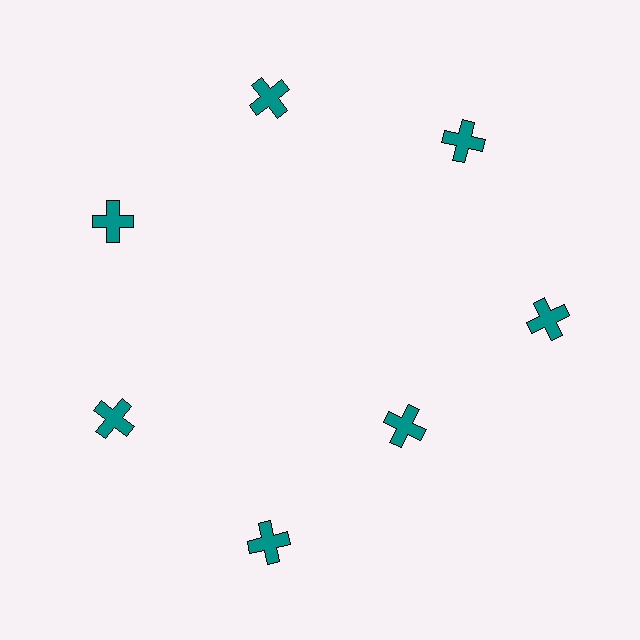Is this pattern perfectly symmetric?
No. The 7 teal crosses are arranged in a ring, but one element near the 5 o'clock position is pulled inward toward the center, breaking the 7-fold rotational symmetry.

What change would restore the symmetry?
The symmetry would be restored by moving it outward, back onto the ring so that all 7 crosses sit at equal angles and equal distance from the center.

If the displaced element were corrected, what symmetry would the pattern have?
It would have 7-fold rotational symmetry — the pattern would map onto itself every 51 degrees.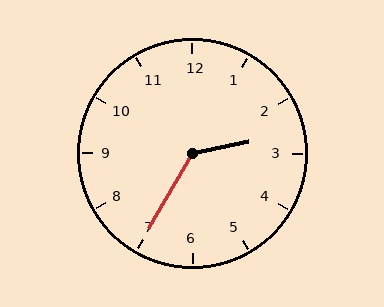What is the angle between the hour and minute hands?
Approximately 132 degrees.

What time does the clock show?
2:35.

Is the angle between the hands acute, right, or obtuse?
It is obtuse.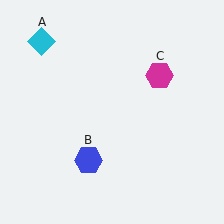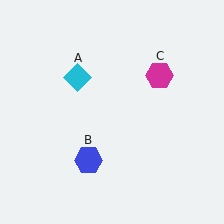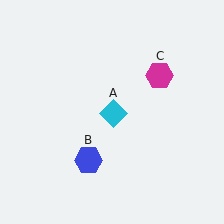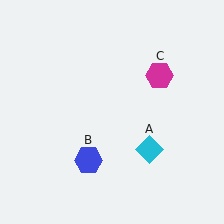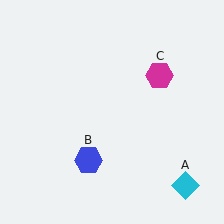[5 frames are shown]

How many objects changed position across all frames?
1 object changed position: cyan diamond (object A).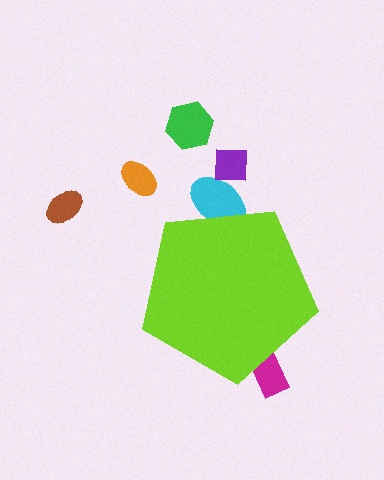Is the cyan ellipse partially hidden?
Yes, the cyan ellipse is partially hidden behind the lime pentagon.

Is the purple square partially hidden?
No, the purple square is fully visible.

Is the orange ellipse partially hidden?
No, the orange ellipse is fully visible.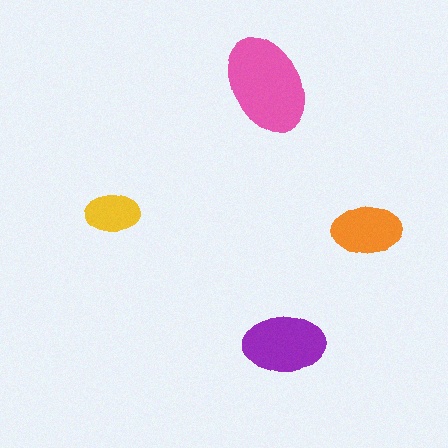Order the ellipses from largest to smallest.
the pink one, the purple one, the orange one, the yellow one.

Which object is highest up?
The pink ellipse is topmost.